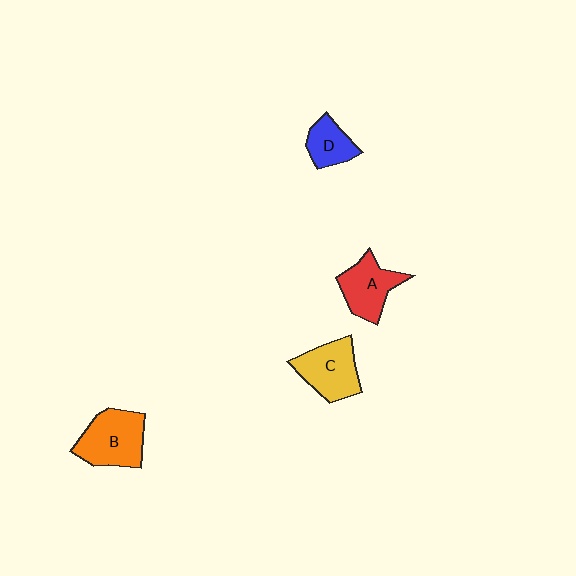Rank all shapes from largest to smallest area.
From largest to smallest: B (orange), C (yellow), A (red), D (blue).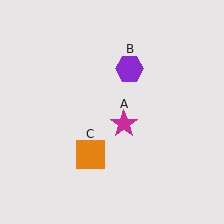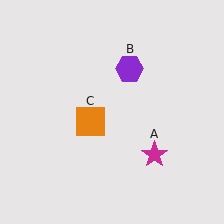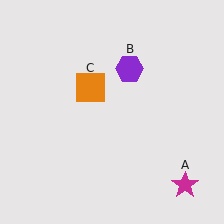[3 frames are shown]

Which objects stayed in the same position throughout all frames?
Purple hexagon (object B) remained stationary.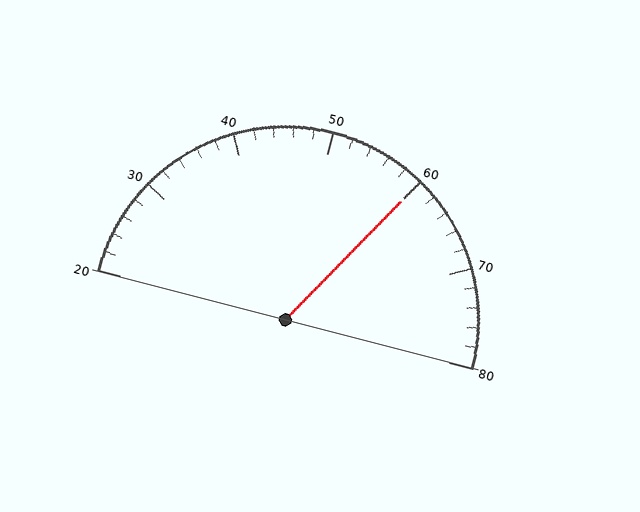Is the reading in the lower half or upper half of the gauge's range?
The reading is in the upper half of the range (20 to 80).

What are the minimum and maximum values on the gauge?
The gauge ranges from 20 to 80.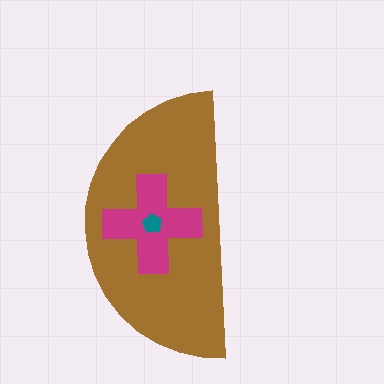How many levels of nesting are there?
3.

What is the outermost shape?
The brown semicircle.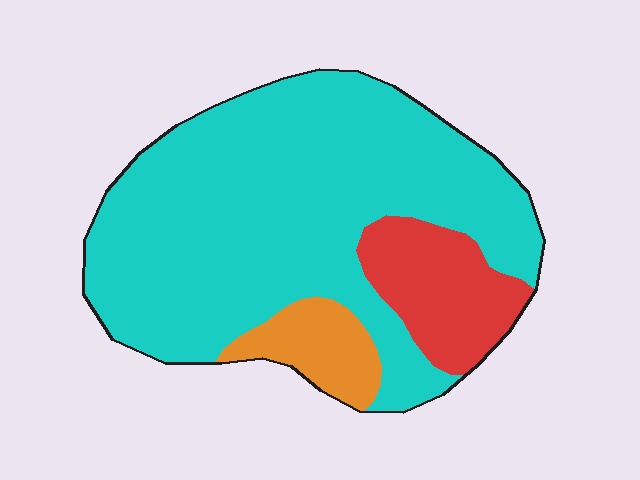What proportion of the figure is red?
Red takes up less than a sixth of the figure.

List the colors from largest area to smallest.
From largest to smallest: cyan, red, orange.